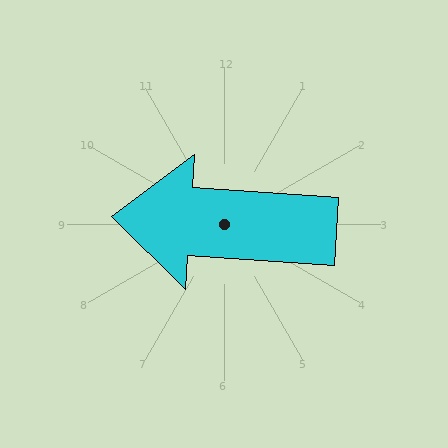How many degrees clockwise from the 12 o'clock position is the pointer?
Approximately 274 degrees.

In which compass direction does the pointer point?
West.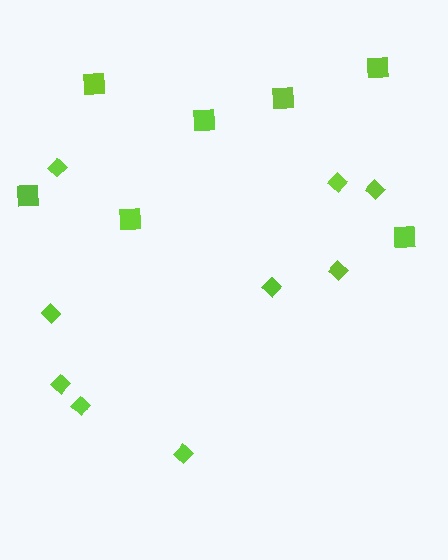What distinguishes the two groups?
There are 2 groups: one group of diamonds (9) and one group of squares (7).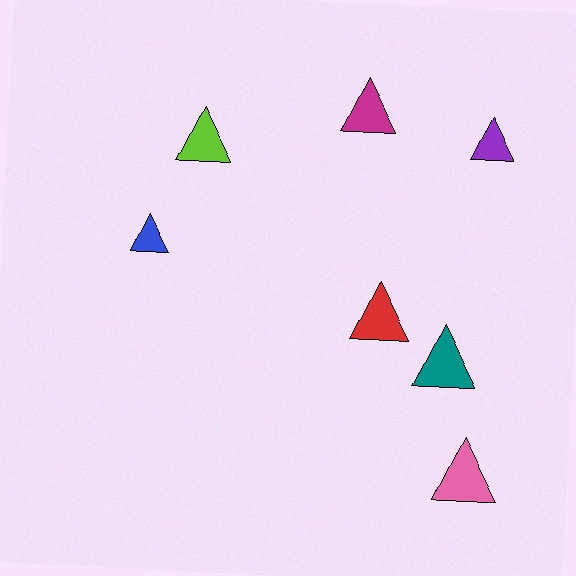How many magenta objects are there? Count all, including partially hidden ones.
There is 1 magenta object.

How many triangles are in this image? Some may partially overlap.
There are 7 triangles.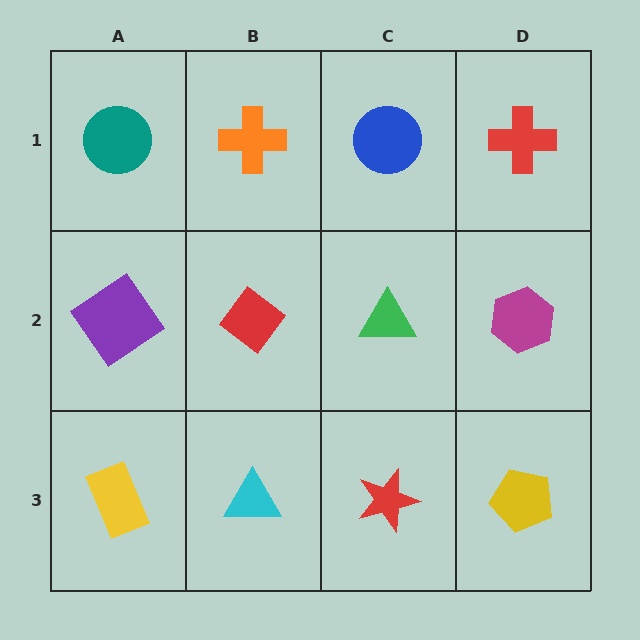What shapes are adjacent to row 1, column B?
A red diamond (row 2, column B), a teal circle (row 1, column A), a blue circle (row 1, column C).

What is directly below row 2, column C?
A red star.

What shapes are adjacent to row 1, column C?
A green triangle (row 2, column C), an orange cross (row 1, column B), a red cross (row 1, column D).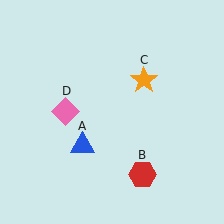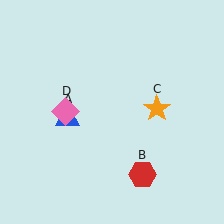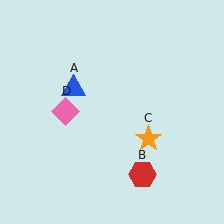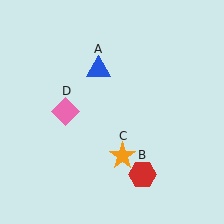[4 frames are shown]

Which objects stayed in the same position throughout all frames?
Red hexagon (object B) and pink diamond (object D) remained stationary.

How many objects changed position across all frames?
2 objects changed position: blue triangle (object A), orange star (object C).